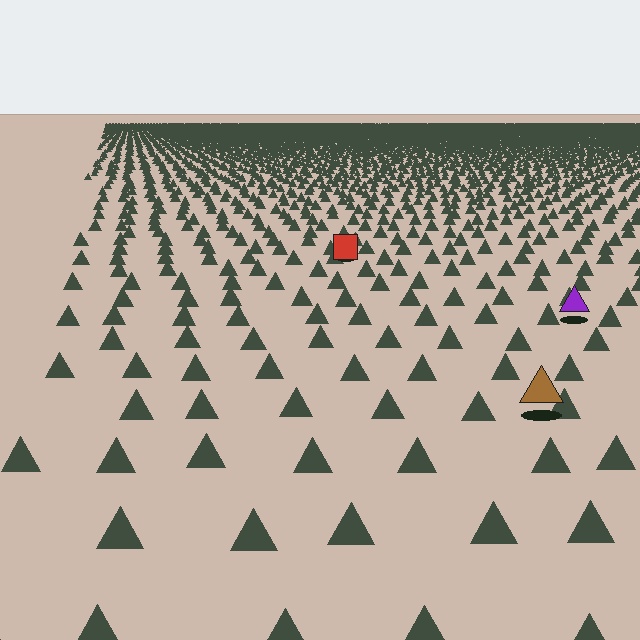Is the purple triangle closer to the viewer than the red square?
Yes. The purple triangle is closer — you can tell from the texture gradient: the ground texture is coarser near it.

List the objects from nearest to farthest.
From nearest to farthest: the brown triangle, the purple triangle, the red square.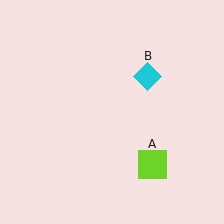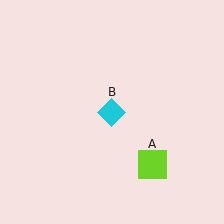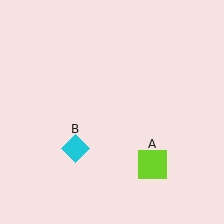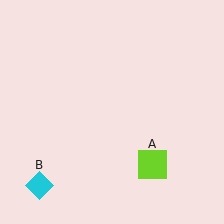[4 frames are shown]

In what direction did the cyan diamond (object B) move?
The cyan diamond (object B) moved down and to the left.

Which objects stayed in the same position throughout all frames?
Lime square (object A) remained stationary.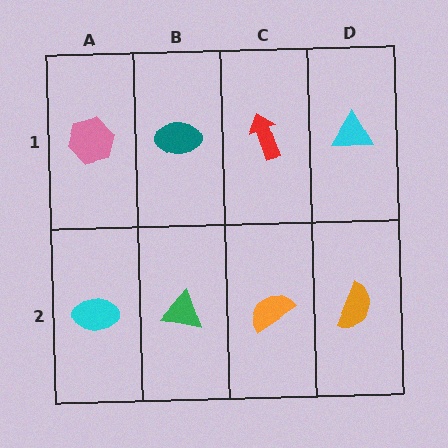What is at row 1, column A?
A pink hexagon.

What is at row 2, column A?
A cyan ellipse.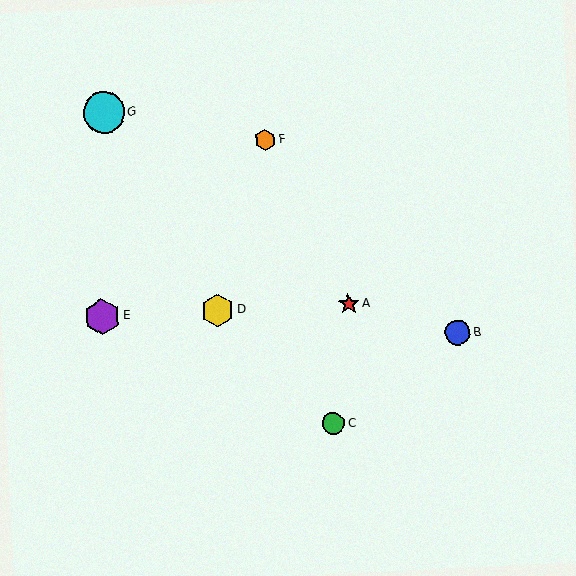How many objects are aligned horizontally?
3 objects (A, D, E) are aligned horizontally.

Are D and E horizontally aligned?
Yes, both are at y≈311.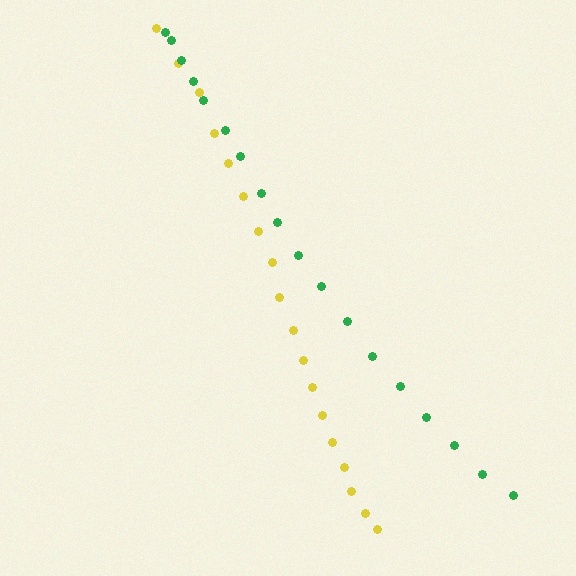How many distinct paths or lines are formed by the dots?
There are 2 distinct paths.